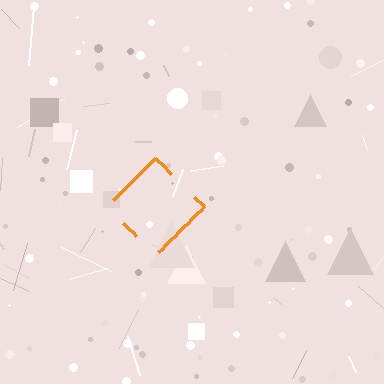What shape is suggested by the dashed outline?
The dashed outline suggests a diamond.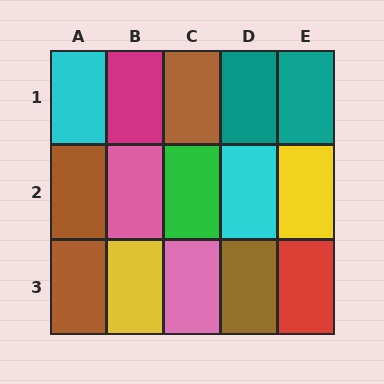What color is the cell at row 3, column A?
Brown.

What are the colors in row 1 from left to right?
Cyan, magenta, brown, teal, teal.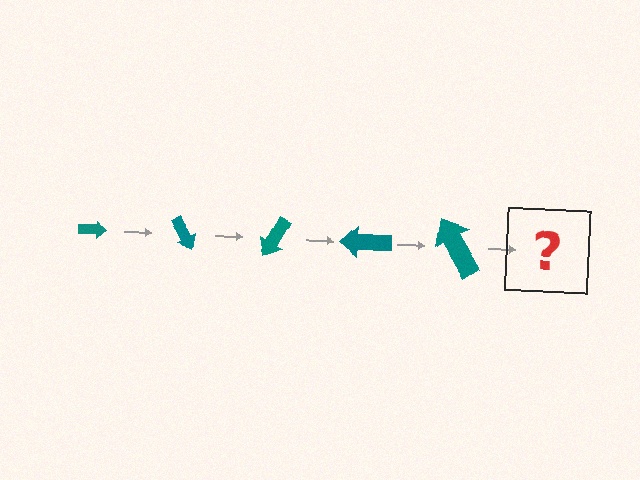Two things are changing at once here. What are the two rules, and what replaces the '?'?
The two rules are that the arrow grows larger each step and it rotates 60 degrees each step. The '?' should be an arrow, larger than the previous one and rotated 300 degrees from the start.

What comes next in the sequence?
The next element should be an arrow, larger than the previous one and rotated 300 degrees from the start.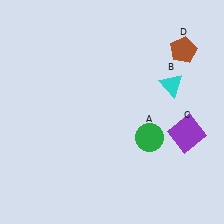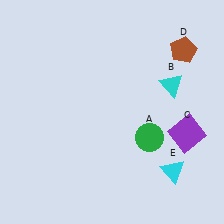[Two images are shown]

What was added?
A cyan triangle (E) was added in Image 2.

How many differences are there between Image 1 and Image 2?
There is 1 difference between the two images.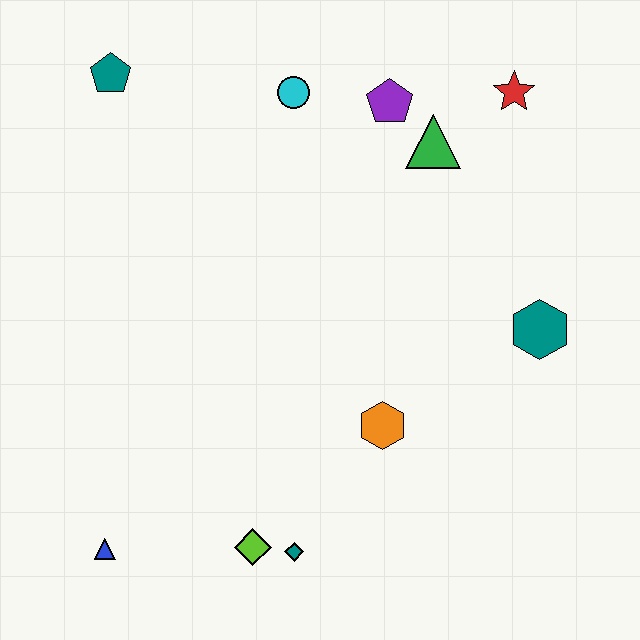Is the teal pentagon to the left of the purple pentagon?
Yes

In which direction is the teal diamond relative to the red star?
The teal diamond is below the red star.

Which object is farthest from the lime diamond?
The red star is farthest from the lime diamond.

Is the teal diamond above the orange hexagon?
No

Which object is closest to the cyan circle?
The purple pentagon is closest to the cyan circle.